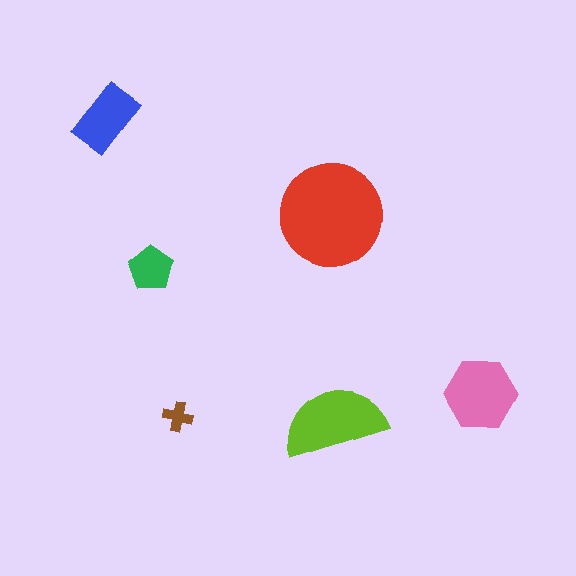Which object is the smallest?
The brown cross.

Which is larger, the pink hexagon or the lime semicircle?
The lime semicircle.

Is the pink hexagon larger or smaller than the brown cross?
Larger.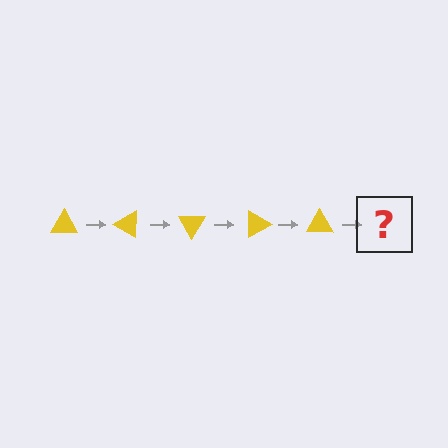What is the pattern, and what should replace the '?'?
The pattern is that the triangle rotates 30 degrees each step. The '?' should be a yellow triangle rotated 150 degrees.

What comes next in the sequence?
The next element should be a yellow triangle rotated 150 degrees.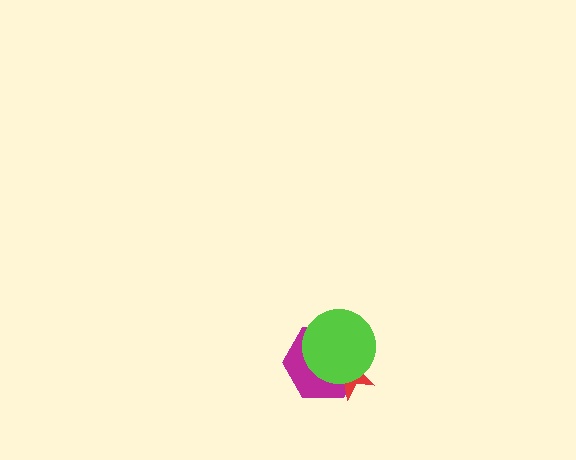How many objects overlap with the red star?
2 objects overlap with the red star.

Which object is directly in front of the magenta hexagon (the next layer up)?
The red star is directly in front of the magenta hexagon.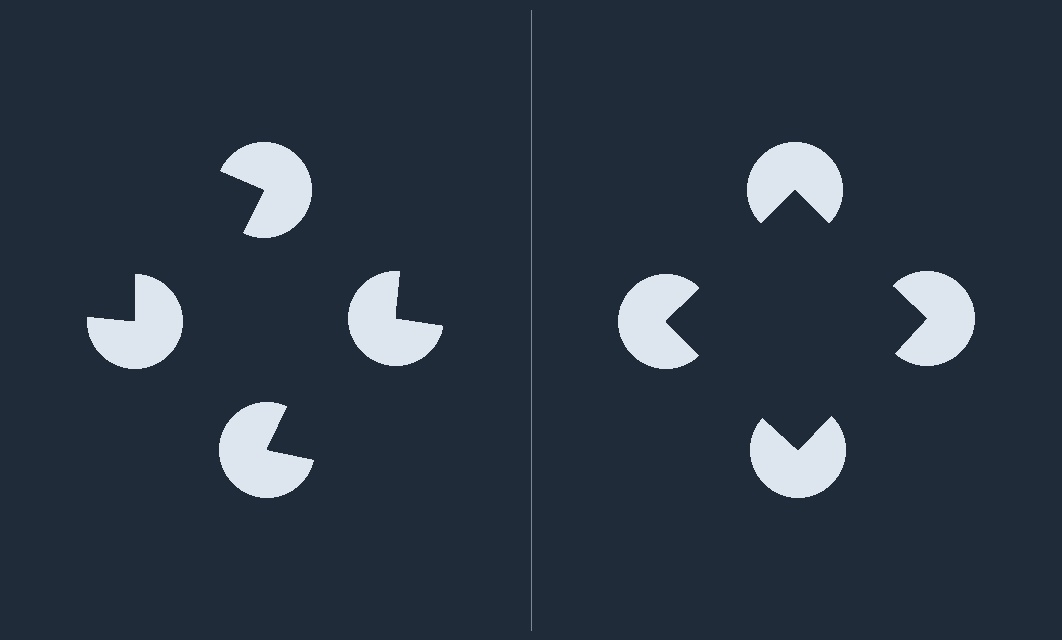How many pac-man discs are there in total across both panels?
8 — 4 on each side.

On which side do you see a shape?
An illusory square appears on the right side. On the left side the wedge cuts are rotated, so no coherent shape forms.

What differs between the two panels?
The pac-man discs are positioned identically on both sides; only the wedge orientations differ. On the right they align to a square; on the left they are misaligned.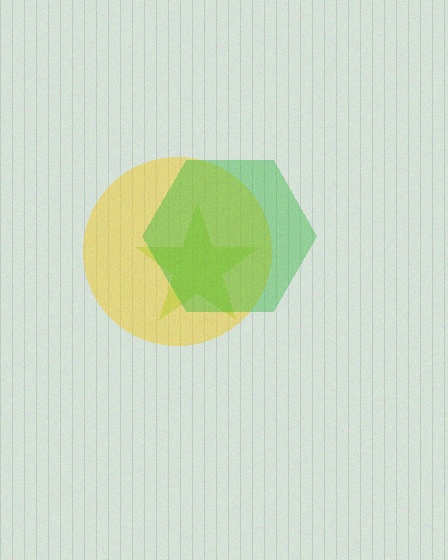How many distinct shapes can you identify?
There are 3 distinct shapes: a lime star, a yellow circle, a green hexagon.